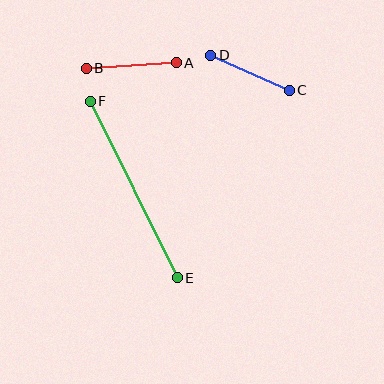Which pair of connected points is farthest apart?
Points E and F are farthest apart.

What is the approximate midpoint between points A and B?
The midpoint is at approximately (131, 66) pixels.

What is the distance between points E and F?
The distance is approximately 197 pixels.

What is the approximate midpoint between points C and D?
The midpoint is at approximately (250, 73) pixels.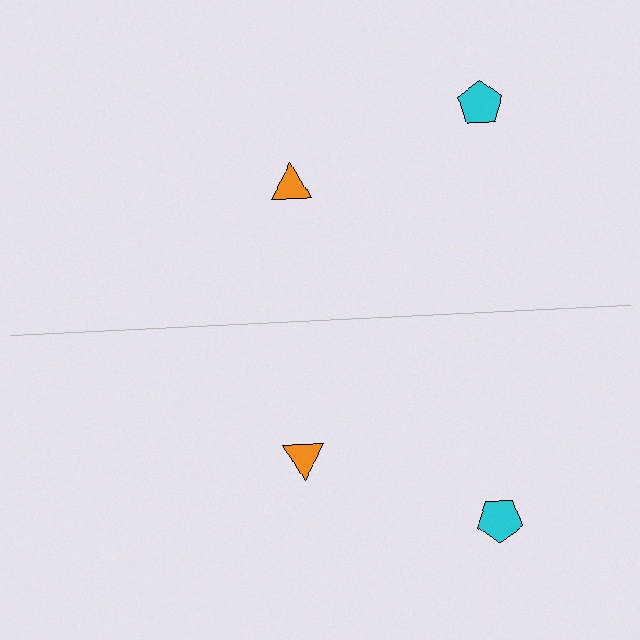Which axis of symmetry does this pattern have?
The pattern has a horizontal axis of symmetry running through the center of the image.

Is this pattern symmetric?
Yes, this pattern has bilateral (reflection) symmetry.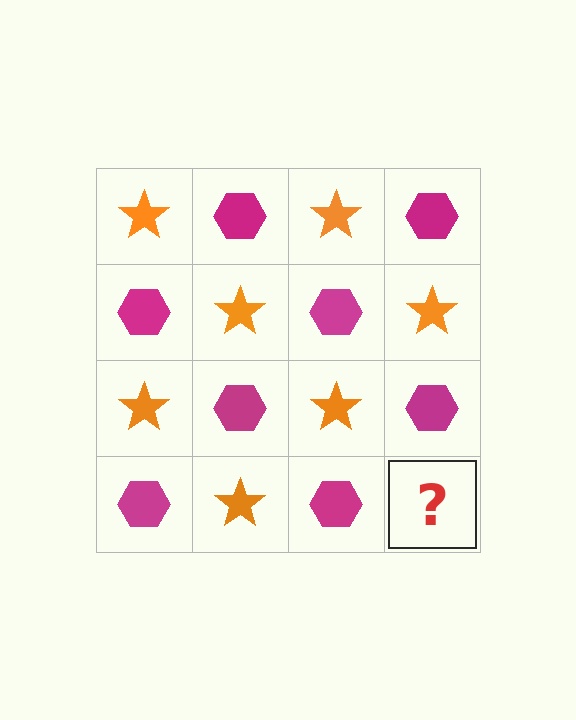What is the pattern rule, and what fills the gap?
The rule is that it alternates orange star and magenta hexagon in a checkerboard pattern. The gap should be filled with an orange star.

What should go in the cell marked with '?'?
The missing cell should contain an orange star.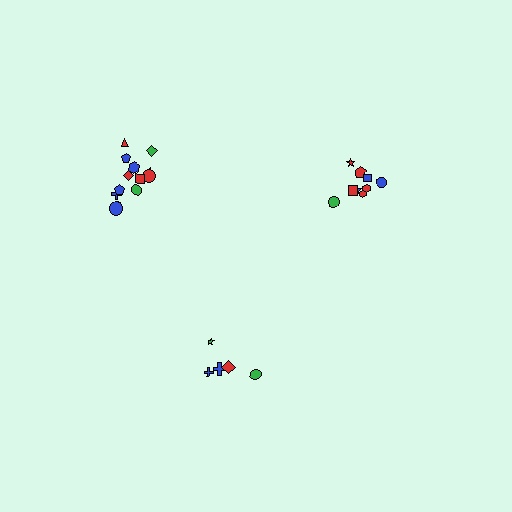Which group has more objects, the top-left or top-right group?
The top-left group.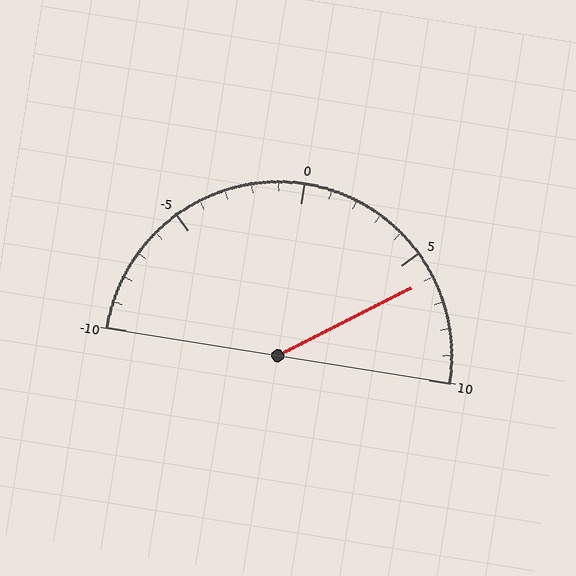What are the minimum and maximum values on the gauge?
The gauge ranges from -10 to 10.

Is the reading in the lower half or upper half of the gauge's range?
The reading is in the upper half of the range (-10 to 10).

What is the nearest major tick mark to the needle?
The nearest major tick mark is 5.